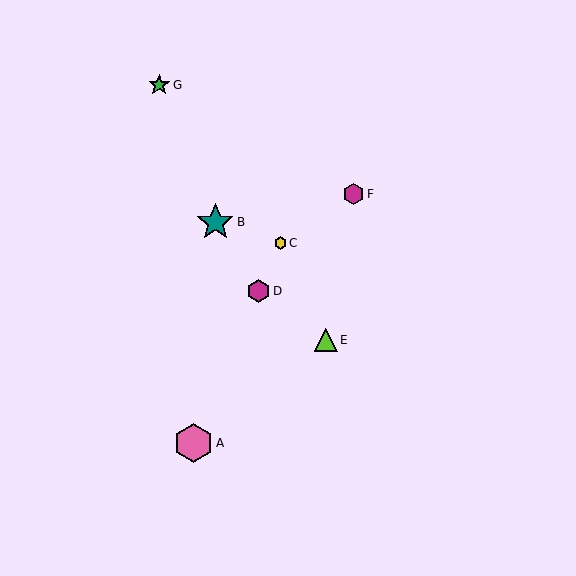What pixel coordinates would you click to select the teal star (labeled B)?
Click at (215, 222) to select the teal star B.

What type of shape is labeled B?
Shape B is a teal star.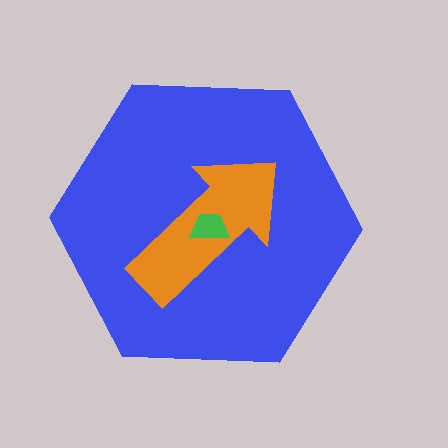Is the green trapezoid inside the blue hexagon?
Yes.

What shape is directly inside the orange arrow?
The green trapezoid.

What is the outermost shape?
The blue hexagon.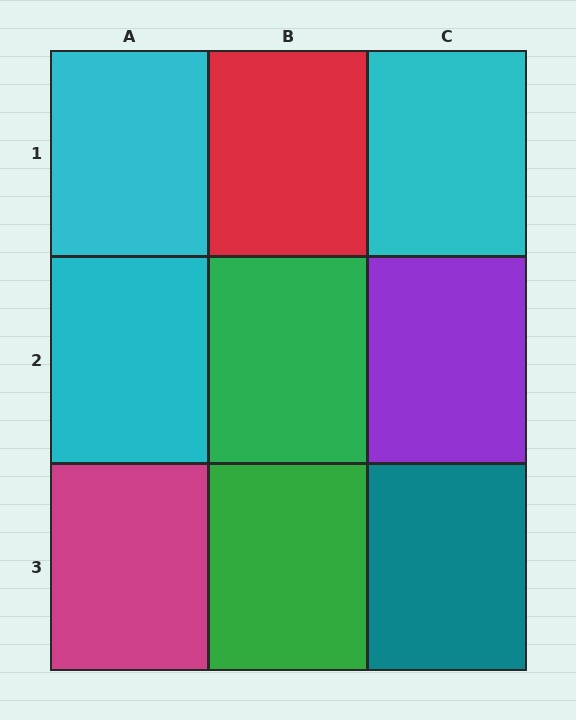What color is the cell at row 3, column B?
Green.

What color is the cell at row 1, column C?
Cyan.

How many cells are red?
1 cell is red.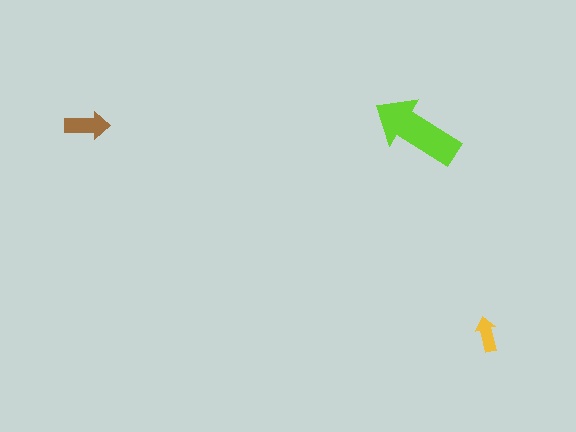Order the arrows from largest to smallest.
the lime one, the brown one, the yellow one.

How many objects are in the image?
There are 3 objects in the image.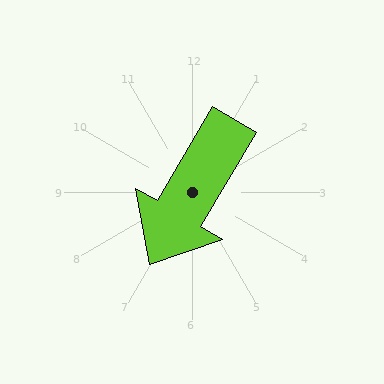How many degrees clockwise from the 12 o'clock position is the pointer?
Approximately 210 degrees.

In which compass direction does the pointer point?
Southwest.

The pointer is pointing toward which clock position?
Roughly 7 o'clock.